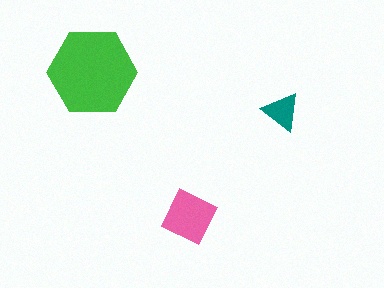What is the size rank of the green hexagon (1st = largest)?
1st.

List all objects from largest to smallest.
The green hexagon, the pink diamond, the teal triangle.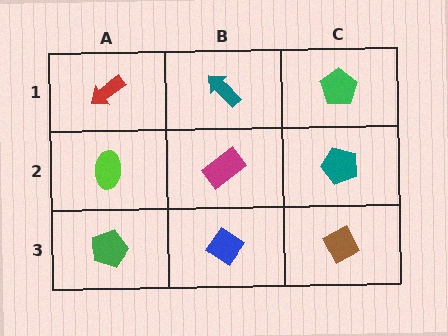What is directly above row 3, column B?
A magenta rectangle.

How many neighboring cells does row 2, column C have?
3.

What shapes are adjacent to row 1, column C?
A teal pentagon (row 2, column C), a teal arrow (row 1, column B).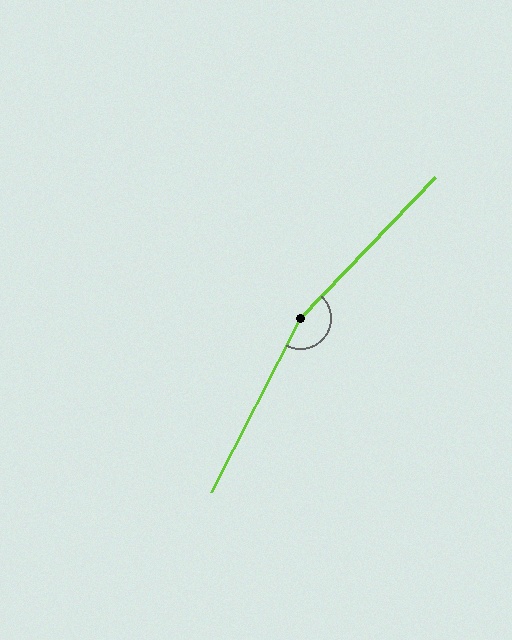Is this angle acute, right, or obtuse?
It is obtuse.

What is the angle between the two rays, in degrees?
Approximately 163 degrees.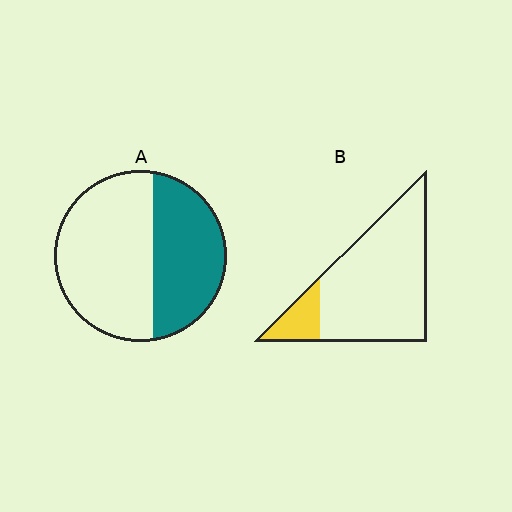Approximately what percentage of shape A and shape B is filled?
A is approximately 40% and B is approximately 15%.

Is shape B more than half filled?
No.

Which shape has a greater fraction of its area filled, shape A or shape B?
Shape A.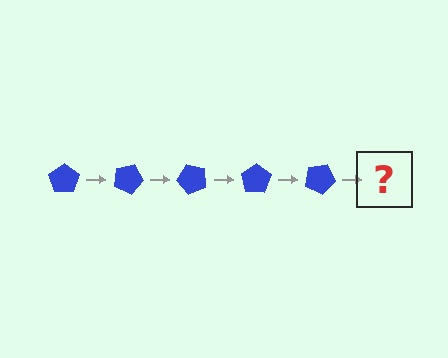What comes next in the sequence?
The next element should be a blue pentagon rotated 125 degrees.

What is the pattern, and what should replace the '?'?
The pattern is that the pentagon rotates 25 degrees each step. The '?' should be a blue pentagon rotated 125 degrees.